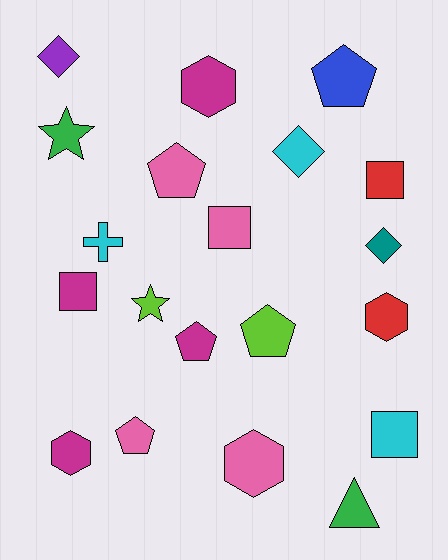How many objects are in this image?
There are 20 objects.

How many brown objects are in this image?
There are no brown objects.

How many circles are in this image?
There are no circles.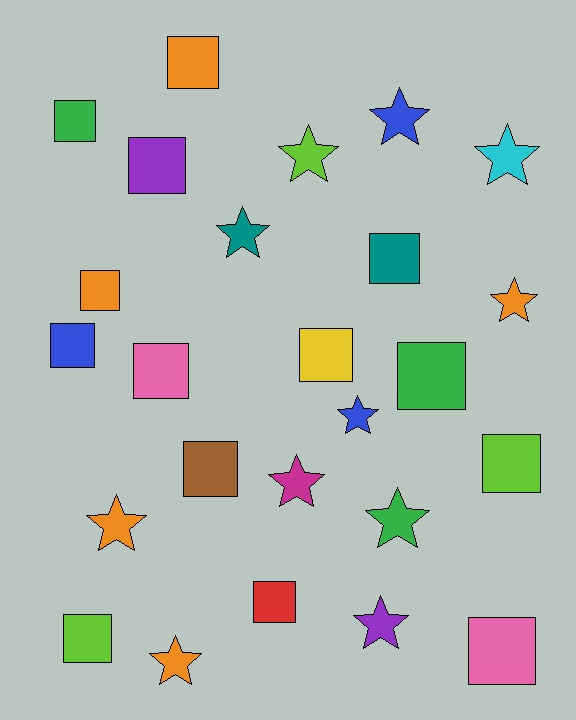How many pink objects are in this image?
There are 2 pink objects.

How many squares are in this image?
There are 14 squares.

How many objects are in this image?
There are 25 objects.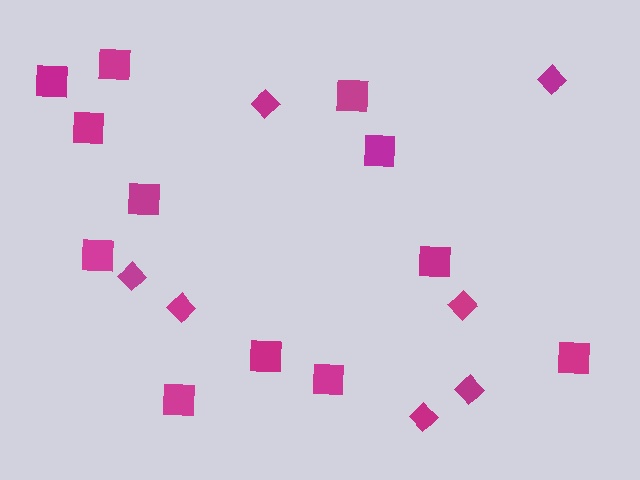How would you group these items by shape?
There are 2 groups: one group of squares (12) and one group of diamonds (7).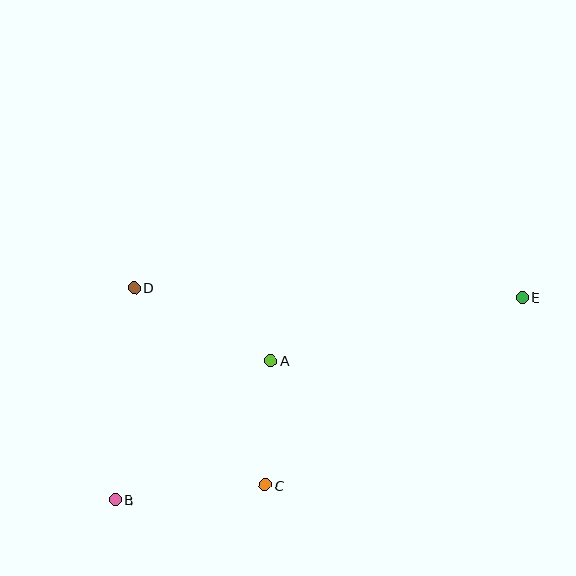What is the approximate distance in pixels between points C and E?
The distance between C and E is approximately 318 pixels.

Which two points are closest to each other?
Points A and C are closest to each other.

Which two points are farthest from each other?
Points B and E are farthest from each other.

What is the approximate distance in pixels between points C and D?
The distance between C and D is approximately 237 pixels.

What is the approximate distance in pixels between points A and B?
The distance between A and B is approximately 209 pixels.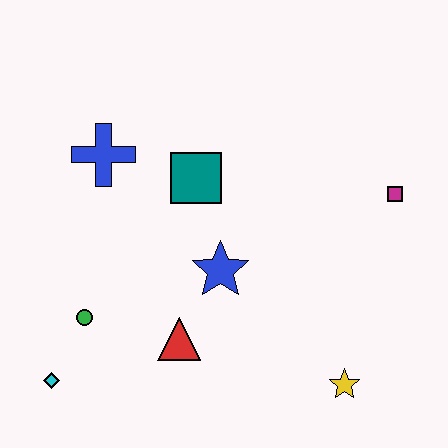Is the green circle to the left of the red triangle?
Yes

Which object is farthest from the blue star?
The cyan diamond is farthest from the blue star.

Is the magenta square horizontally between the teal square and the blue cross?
No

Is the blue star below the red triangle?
No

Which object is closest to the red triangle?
The blue star is closest to the red triangle.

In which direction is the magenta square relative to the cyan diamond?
The magenta square is to the right of the cyan diamond.